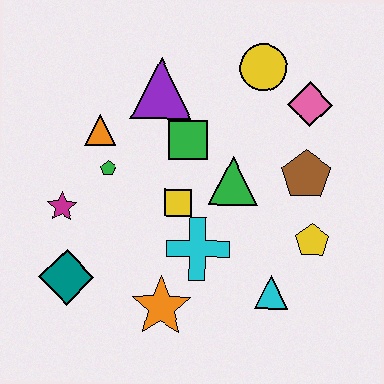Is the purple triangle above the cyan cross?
Yes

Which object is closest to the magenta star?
The green pentagon is closest to the magenta star.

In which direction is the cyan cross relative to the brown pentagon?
The cyan cross is to the left of the brown pentagon.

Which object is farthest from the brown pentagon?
The teal diamond is farthest from the brown pentagon.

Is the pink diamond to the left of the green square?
No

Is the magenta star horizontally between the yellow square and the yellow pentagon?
No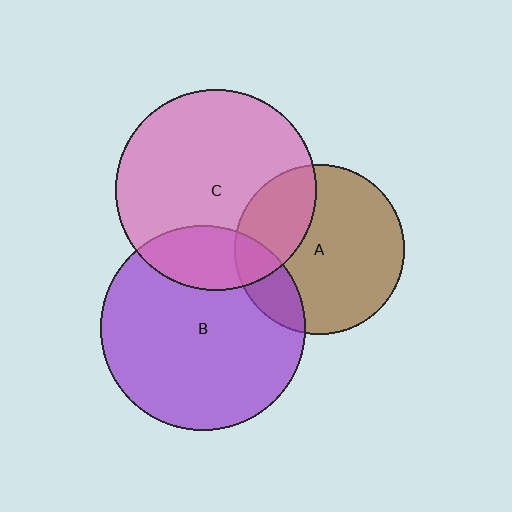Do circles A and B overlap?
Yes.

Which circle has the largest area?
Circle B (purple).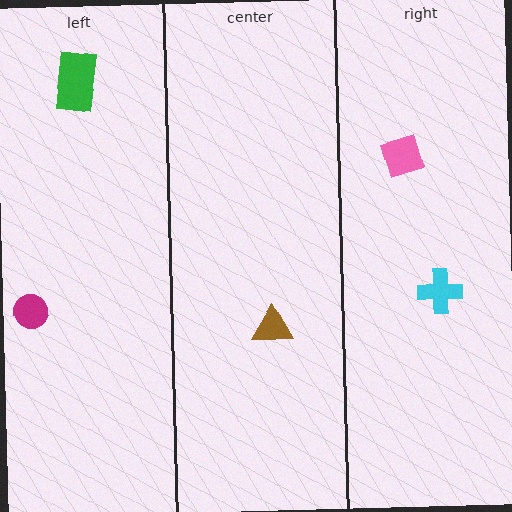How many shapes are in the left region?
2.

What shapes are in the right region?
The cyan cross, the pink diamond.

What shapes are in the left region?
The green rectangle, the magenta circle.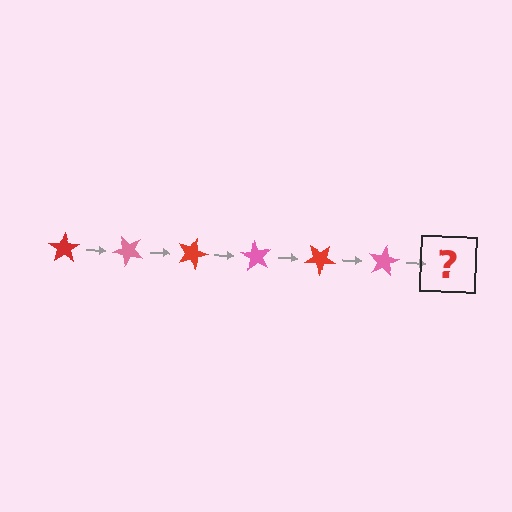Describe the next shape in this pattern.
It should be a red star, rotated 270 degrees from the start.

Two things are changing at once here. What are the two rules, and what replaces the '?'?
The two rules are that it rotates 45 degrees each step and the color cycles through red and pink. The '?' should be a red star, rotated 270 degrees from the start.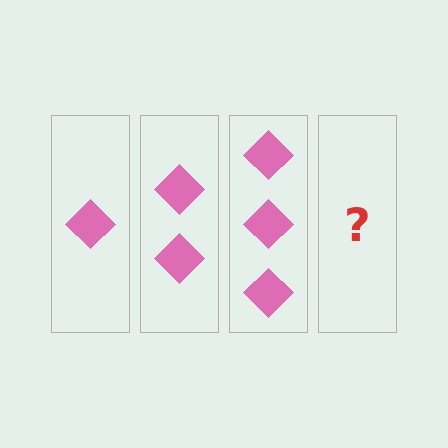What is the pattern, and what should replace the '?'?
The pattern is that each step adds one more diamond. The '?' should be 4 diamonds.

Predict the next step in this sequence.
The next step is 4 diamonds.